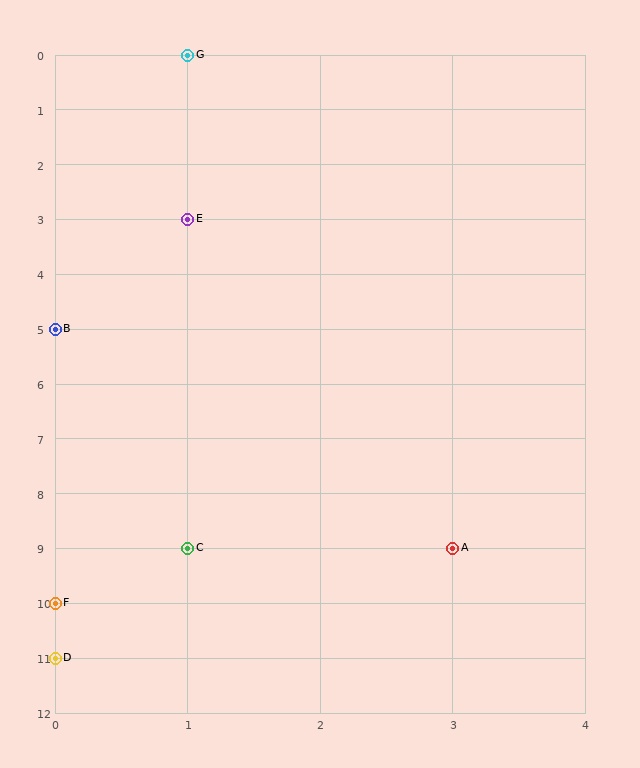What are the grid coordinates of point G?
Point G is at grid coordinates (1, 0).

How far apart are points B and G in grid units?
Points B and G are 1 column and 5 rows apart (about 5.1 grid units diagonally).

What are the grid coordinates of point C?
Point C is at grid coordinates (1, 9).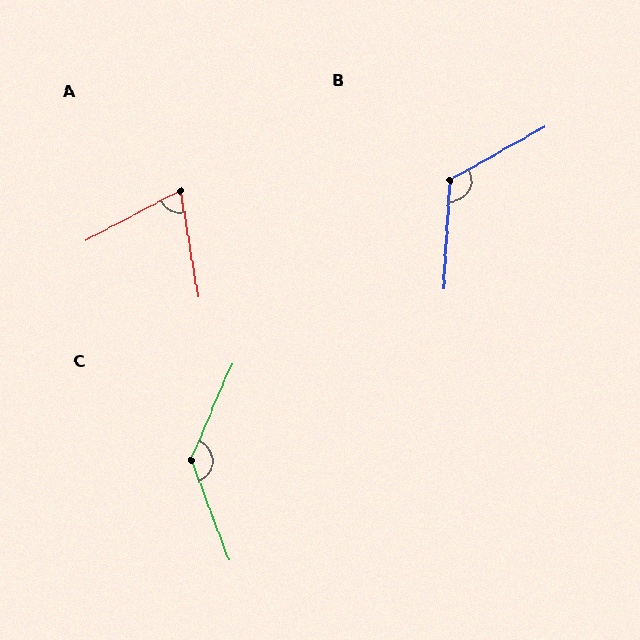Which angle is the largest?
C, at approximately 136 degrees.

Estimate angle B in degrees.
Approximately 122 degrees.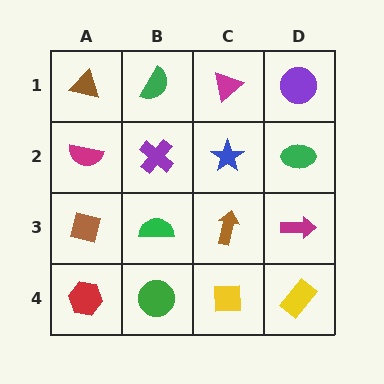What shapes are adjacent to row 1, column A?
A magenta semicircle (row 2, column A), a green semicircle (row 1, column B).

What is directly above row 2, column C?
A magenta triangle.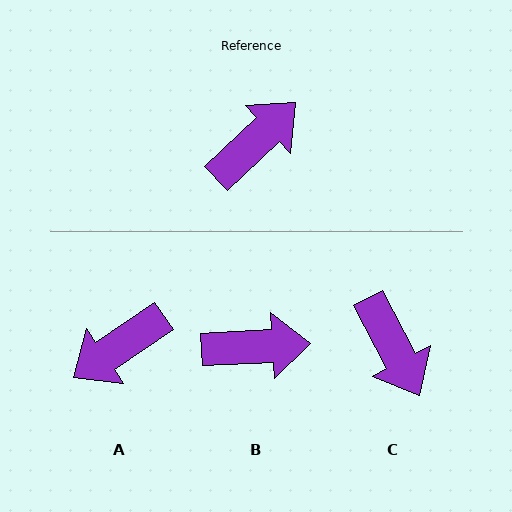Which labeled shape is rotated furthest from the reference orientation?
A, about 171 degrees away.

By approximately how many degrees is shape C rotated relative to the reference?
Approximately 106 degrees clockwise.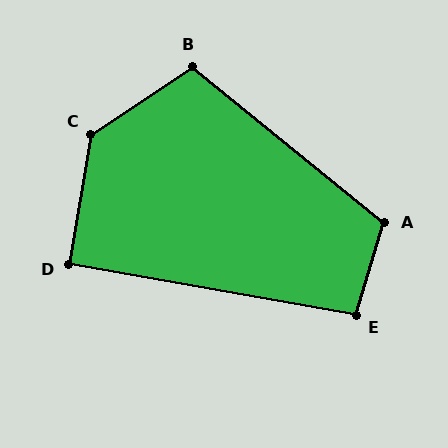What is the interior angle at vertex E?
Approximately 97 degrees (obtuse).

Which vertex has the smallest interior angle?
D, at approximately 90 degrees.